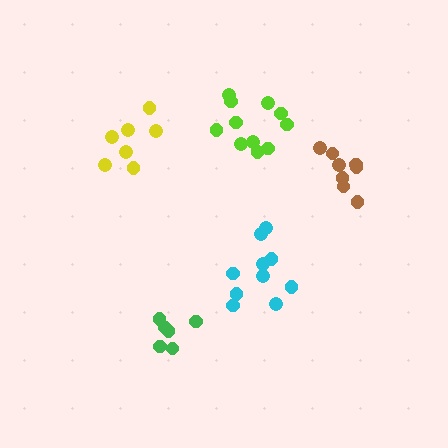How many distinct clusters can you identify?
There are 5 distinct clusters.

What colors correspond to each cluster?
The clusters are colored: green, lime, yellow, brown, cyan.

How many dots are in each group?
Group 1: 6 dots, Group 2: 11 dots, Group 3: 7 dots, Group 4: 8 dots, Group 5: 10 dots (42 total).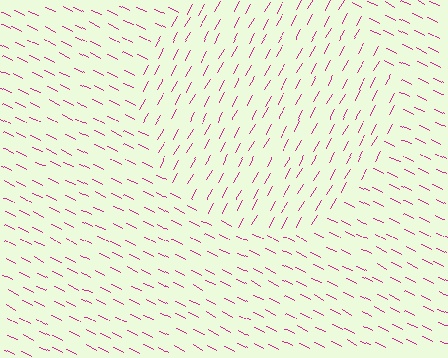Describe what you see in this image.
The image is filled with small magenta line segments. A circle region in the image has lines oriented differently from the surrounding lines, creating a visible texture boundary.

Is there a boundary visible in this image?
Yes, there is a texture boundary formed by a change in line orientation.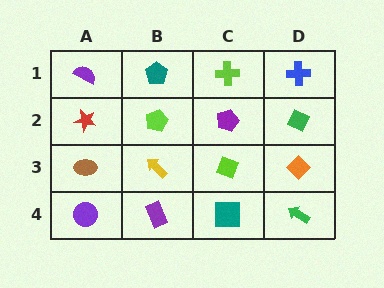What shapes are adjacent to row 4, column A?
A brown ellipse (row 3, column A), a purple rectangle (row 4, column B).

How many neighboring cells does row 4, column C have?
3.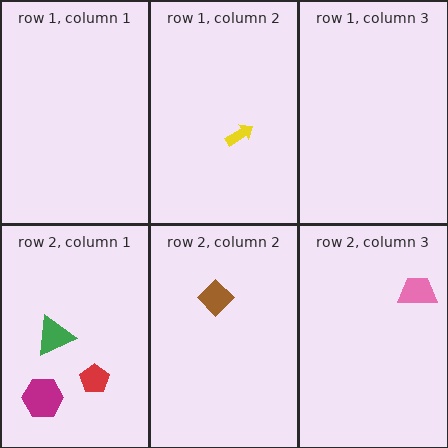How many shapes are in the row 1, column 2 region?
1.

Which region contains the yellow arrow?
The row 1, column 2 region.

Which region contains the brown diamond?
The row 2, column 2 region.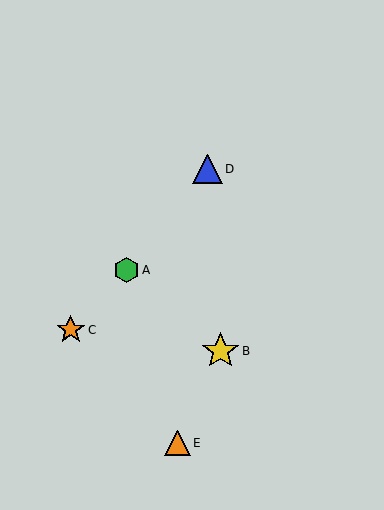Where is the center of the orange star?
The center of the orange star is at (71, 330).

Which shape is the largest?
The yellow star (labeled B) is the largest.